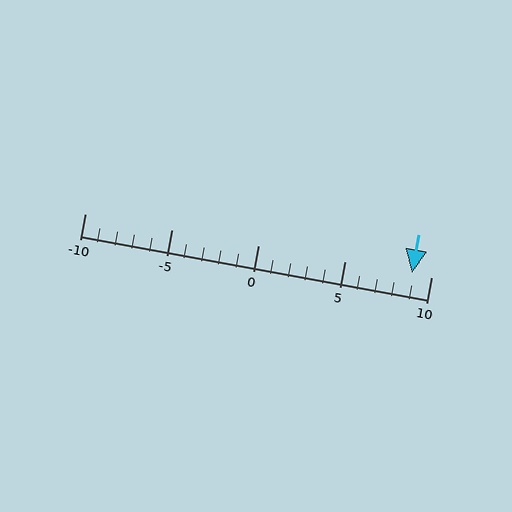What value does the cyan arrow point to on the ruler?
The cyan arrow points to approximately 9.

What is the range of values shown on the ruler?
The ruler shows values from -10 to 10.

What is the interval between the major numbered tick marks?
The major tick marks are spaced 5 units apart.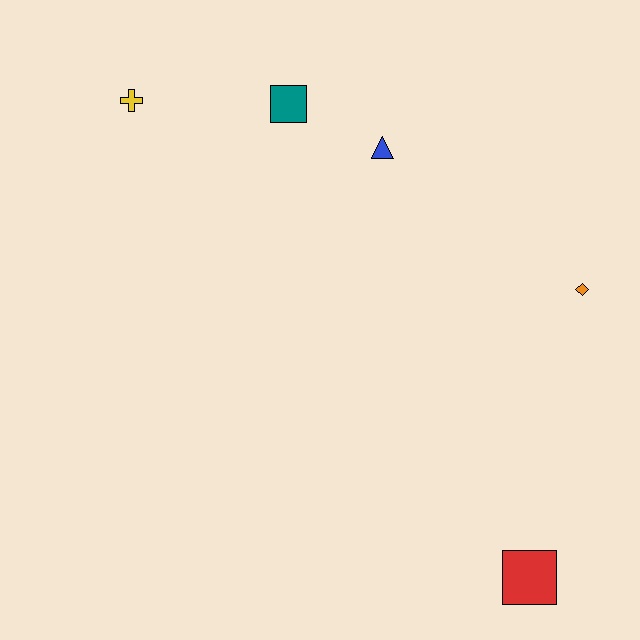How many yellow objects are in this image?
There is 1 yellow object.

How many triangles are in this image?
There is 1 triangle.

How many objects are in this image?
There are 5 objects.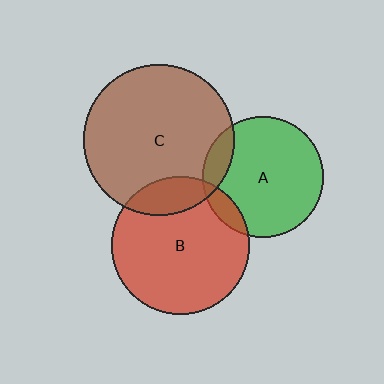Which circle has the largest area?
Circle C (brown).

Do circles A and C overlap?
Yes.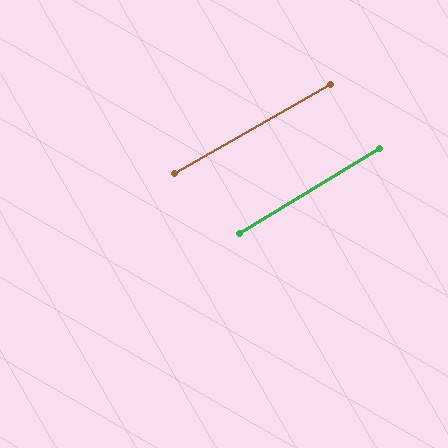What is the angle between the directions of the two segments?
Approximately 1 degree.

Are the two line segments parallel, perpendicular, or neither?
Parallel — their directions differ by only 1.4°.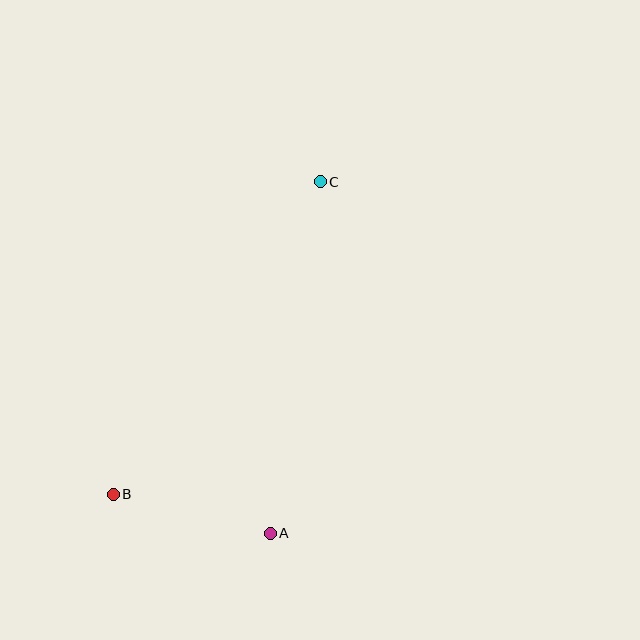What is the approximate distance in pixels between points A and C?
The distance between A and C is approximately 355 pixels.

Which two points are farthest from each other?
Points B and C are farthest from each other.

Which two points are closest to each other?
Points A and B are closest to each other.